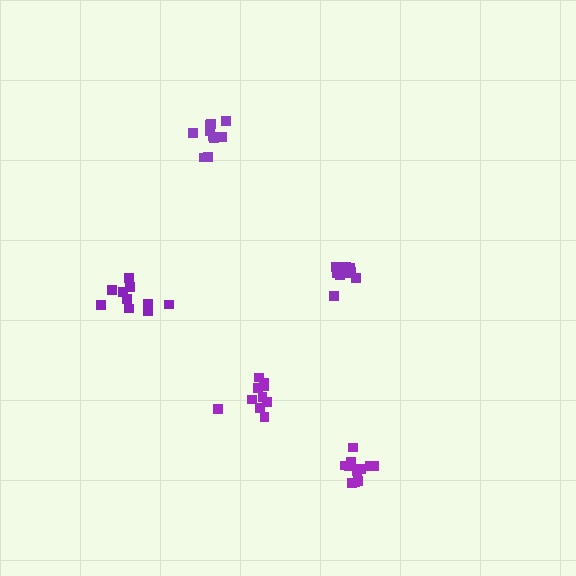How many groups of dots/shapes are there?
There are 5 groups.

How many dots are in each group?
Group 1: 10 dots, Group 2: 10 dots, Group 3: 10 dots, Group 4: 10 dots, Group 5: 11 dots (51 total).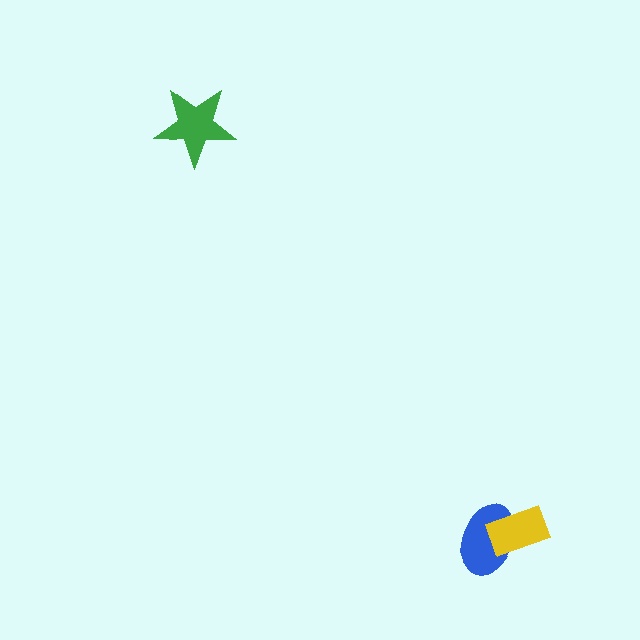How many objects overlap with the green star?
0 objects overlap with the green star.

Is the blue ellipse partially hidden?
Yes, it is partially covered by another shape.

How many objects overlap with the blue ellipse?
1 object overlaps with the blue ellipse.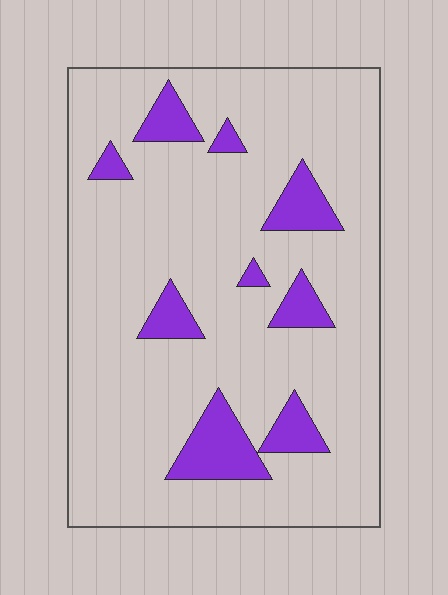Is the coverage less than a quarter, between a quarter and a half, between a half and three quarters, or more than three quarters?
Less than a quarter.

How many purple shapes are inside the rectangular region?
9.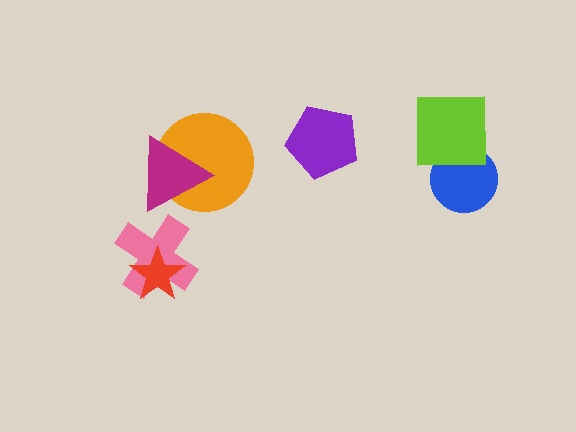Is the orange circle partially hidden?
Yes, it is partially covered by another shape.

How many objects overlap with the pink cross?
1 object overlaps with the pink cross.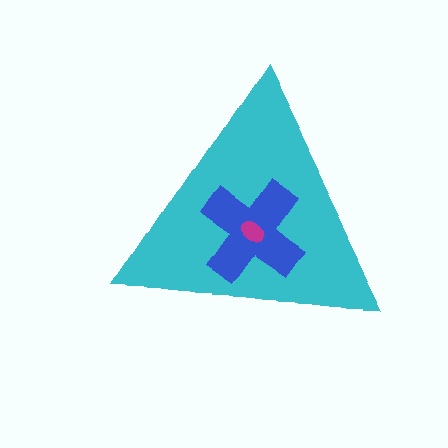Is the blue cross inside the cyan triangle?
Yes.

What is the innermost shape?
The magenta ellipse.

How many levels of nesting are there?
3.